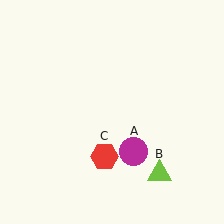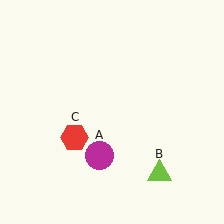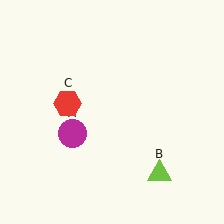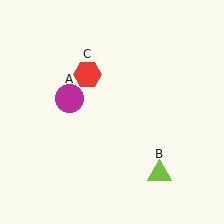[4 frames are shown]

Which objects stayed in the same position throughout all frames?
Lime triangle (object B) remained stationary.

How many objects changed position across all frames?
2 objects changed position: magenta circle (object A), red hexagon (object C).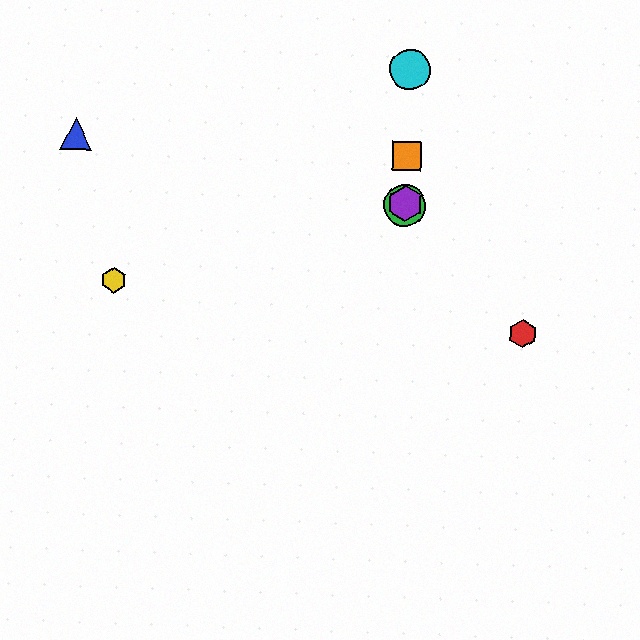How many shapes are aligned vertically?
4 shapes (the green circle, the purple hexagon, the orange square, the cyan circle) are aligned vertically.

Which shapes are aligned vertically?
The green circle, the purple hexagon, the orange square, the cyan circle are aligned vertically.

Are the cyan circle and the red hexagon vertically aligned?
No, the cyan circle is at x≈410 and the red hexagon is at x≈523.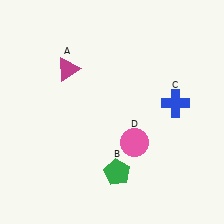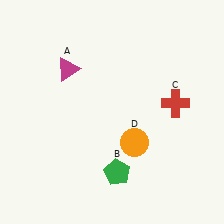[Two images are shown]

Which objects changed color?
C changed from blue to red. D changed from pink to orange.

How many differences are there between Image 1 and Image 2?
There are 2 differences between the two images.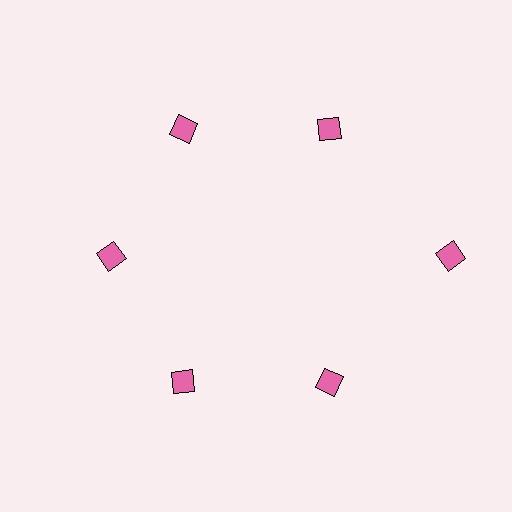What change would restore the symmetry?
The symmetry would be restored by moving it inward, back onto the ring so that all 6 diamonds sit at equal angles and equal distance from the center.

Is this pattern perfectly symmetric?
No. The 6 pink diamonds are arranged in a ring, but one element near the 3 o'clock position is pushed outward from the center, breaking the 6-fold rotational symmetry.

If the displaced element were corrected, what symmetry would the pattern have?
It would have 6-fold rotational symmetry — the pattern would map onto itself every 60 degrees.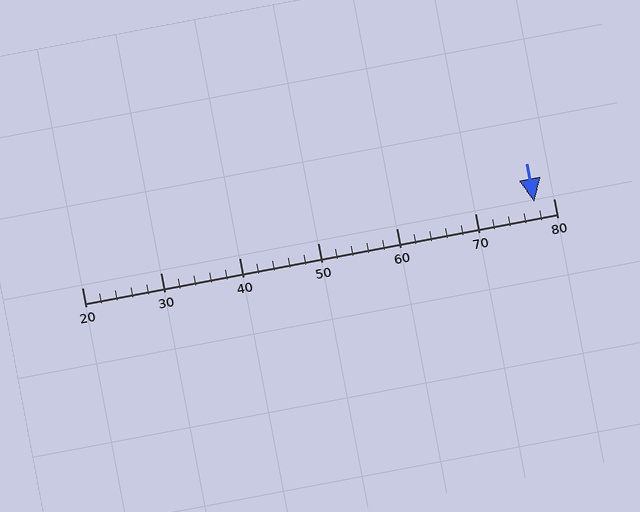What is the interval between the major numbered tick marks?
The major tick marks are spaced 10 units apart.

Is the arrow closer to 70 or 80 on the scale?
The arrow is closer to 80.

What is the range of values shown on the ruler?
The ruler shows values from 20 to 80.